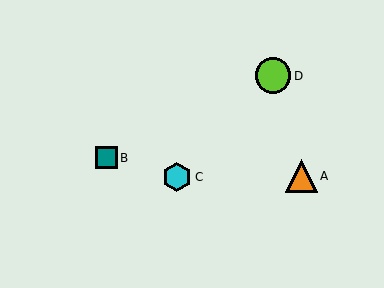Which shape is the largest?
The lime circle (labeled D) is the largest.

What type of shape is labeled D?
Shape D is a lime circle.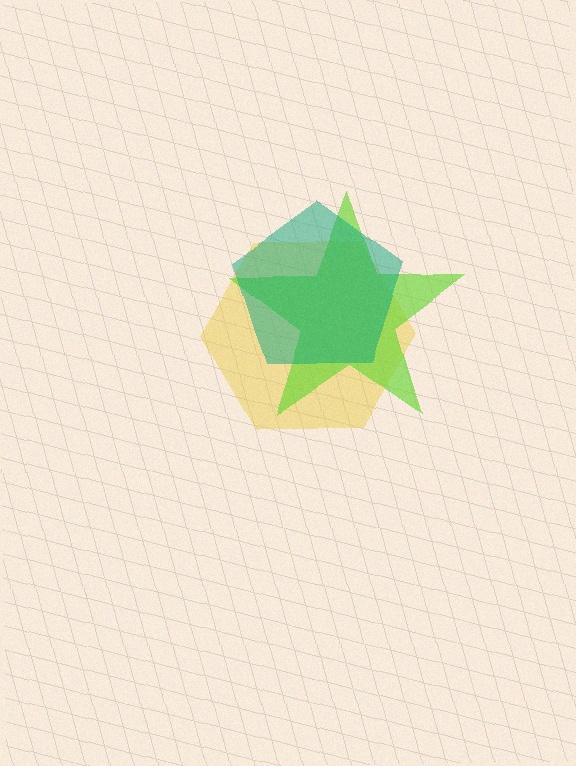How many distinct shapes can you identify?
There are 3 distinct shapes: a yellow hexagon, a lime star, a teal pentagon.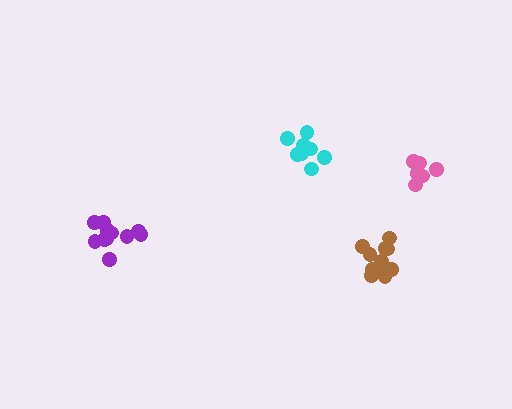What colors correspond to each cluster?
The clusters are colored: pink, purple, cyan, brown.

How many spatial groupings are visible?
There are 4 spatial groupings.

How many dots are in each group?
Group 1: 6 dots, Group 2: 11 dots, Group 3: 8 dots, Group 4: 12 dots (37 total).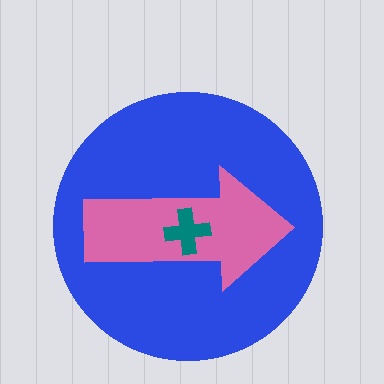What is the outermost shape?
The blue circle.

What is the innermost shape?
The teal cross.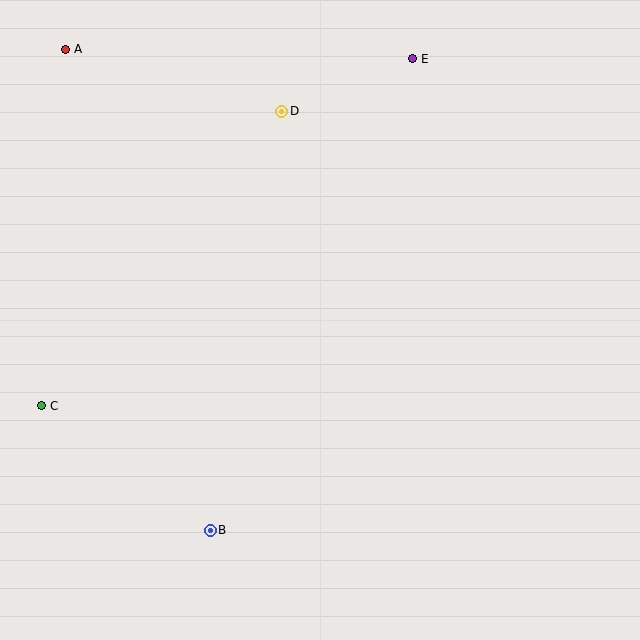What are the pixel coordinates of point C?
Point C is at (42, 406).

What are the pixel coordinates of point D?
Point D is at (282, 111).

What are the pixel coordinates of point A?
Point A is at (66, 49).